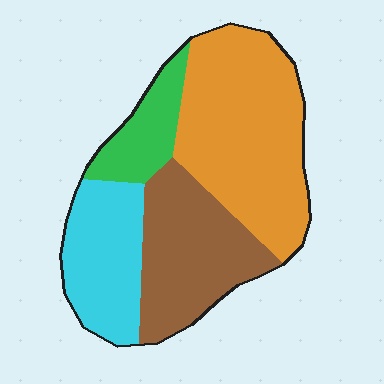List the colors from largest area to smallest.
From largest to smallest: orange, brown, cyan, green.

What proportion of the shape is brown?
Brown takes up about one quarter (1/4) of the shape.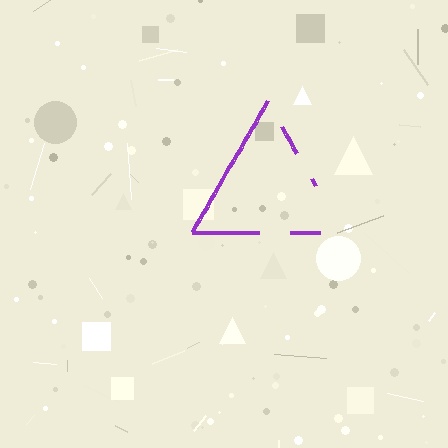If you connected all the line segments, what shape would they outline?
They would outline a triangle.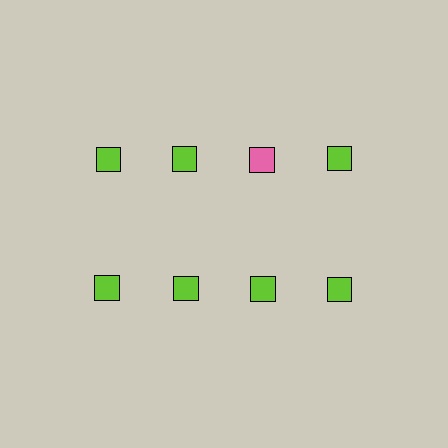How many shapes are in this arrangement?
There are 8 shapes arranged in a grid pattern.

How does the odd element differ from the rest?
It has a different color: pink instead of lime.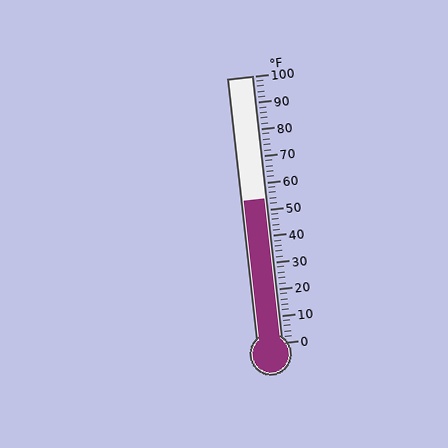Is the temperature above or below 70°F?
The temperature is below 70°F.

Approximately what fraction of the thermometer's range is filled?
The thermometer is filled to approximately 55% of its range.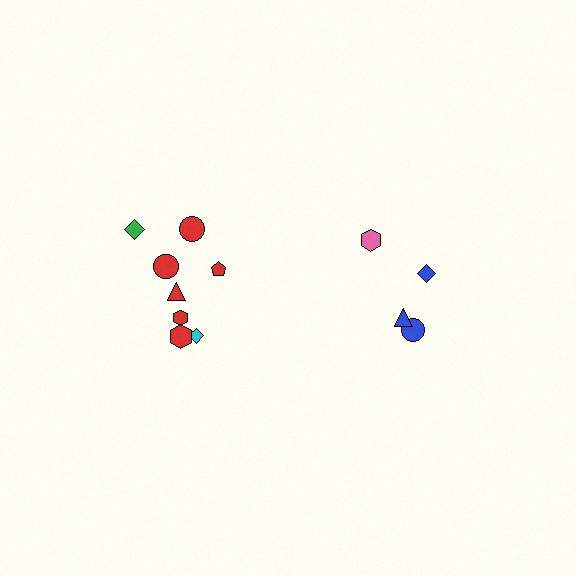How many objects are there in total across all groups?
There are 12 objects.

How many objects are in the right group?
There are 4 objects.